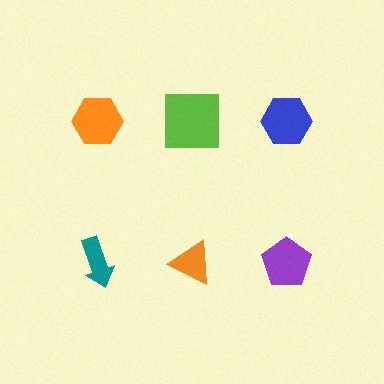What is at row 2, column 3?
A purple pentagon.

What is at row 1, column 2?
A lime square.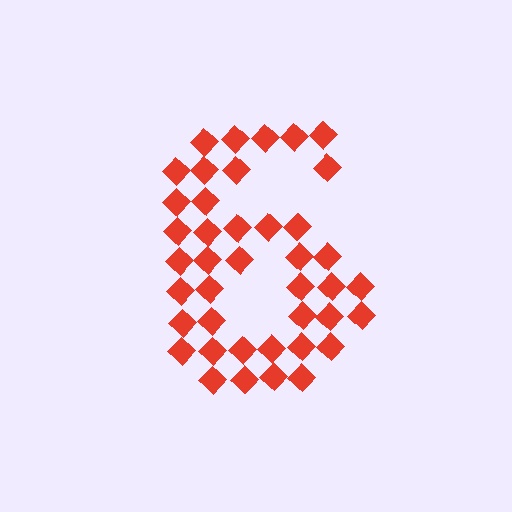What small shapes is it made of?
It is made of small diamonds.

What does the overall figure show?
The overall figure shows the digit 6.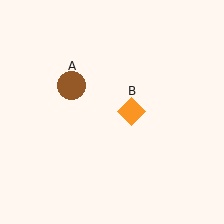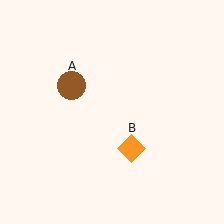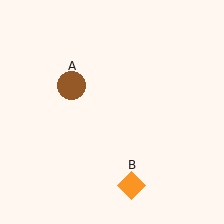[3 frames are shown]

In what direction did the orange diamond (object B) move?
The orange diamond (object B) moved down.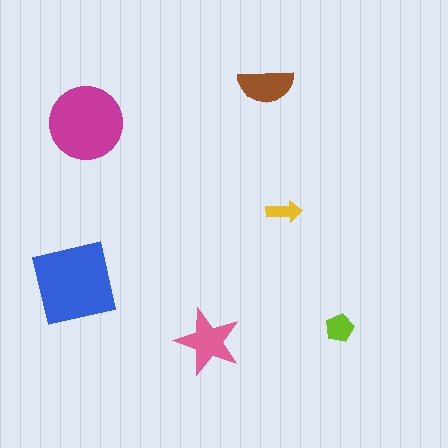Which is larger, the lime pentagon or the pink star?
The pink star.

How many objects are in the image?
There are 6 objects in the image.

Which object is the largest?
The blue square.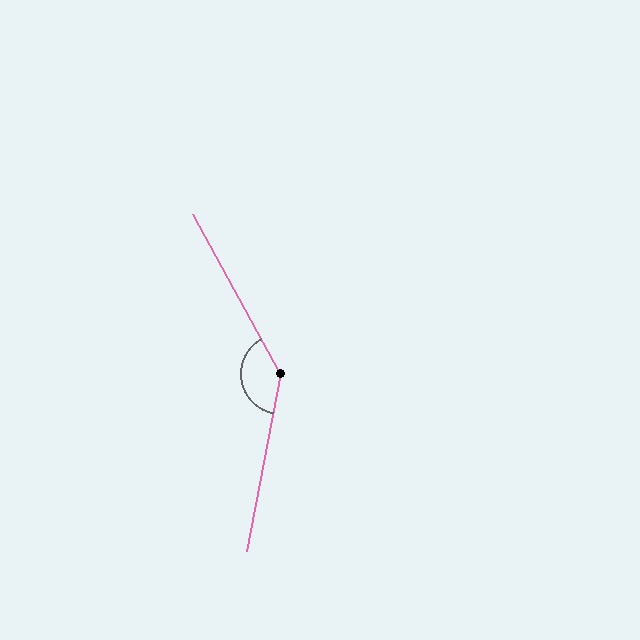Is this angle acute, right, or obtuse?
It is obtuse.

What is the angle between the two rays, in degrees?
Approximately 140 degrees.